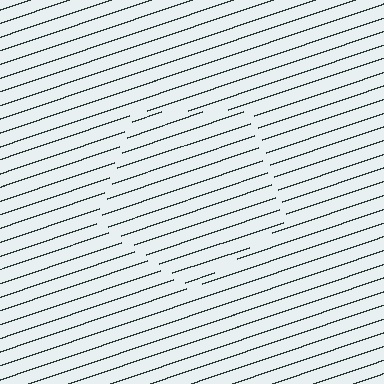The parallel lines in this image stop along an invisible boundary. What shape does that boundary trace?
An illusory pentagon. The interior of the shape contains the same grating, shifted by half a period — the contour is defined by the phase discontinuity where line-ends from the inner and outer gratings abut.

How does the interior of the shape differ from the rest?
The interior of the shape contains the same grating, shifted by half a period — the contour is defined by the phase discontinuity where line-ends from the inner and outer gratings abut.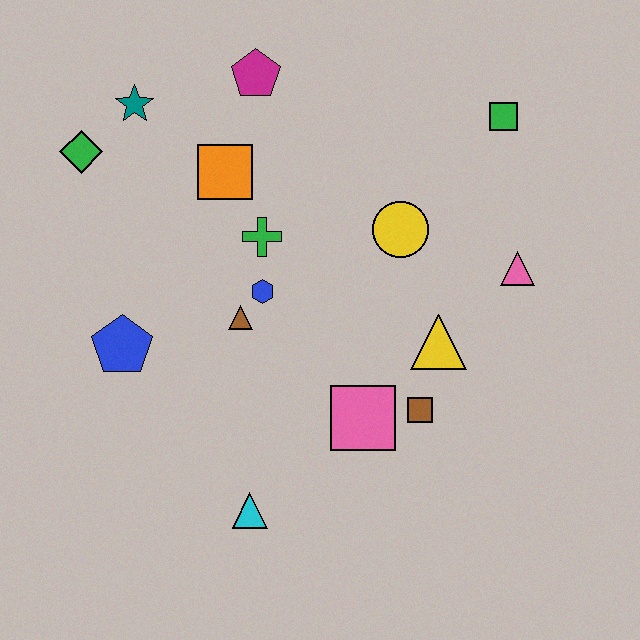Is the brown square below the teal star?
Yes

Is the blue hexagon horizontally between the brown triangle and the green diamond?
No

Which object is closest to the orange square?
The green cross is closest to the orange square.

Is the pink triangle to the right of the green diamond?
Yes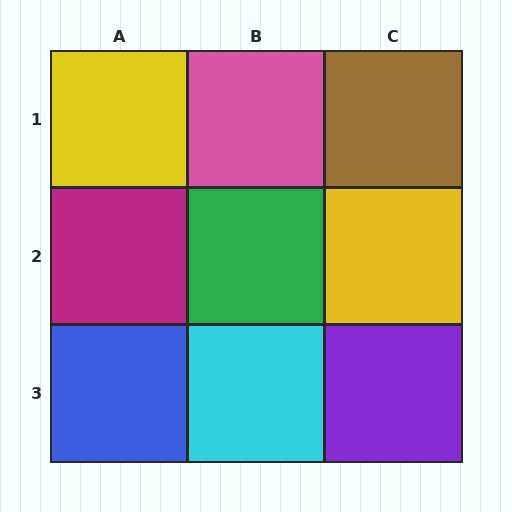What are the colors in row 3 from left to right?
Blue, cyan, purple.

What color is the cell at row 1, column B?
Pink.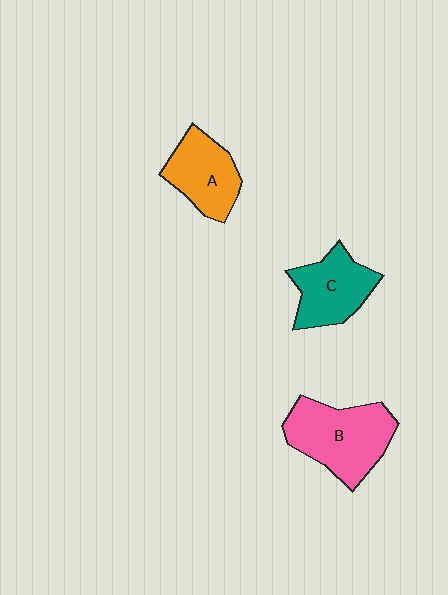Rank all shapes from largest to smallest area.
From largest to smallest: B (pink), C (teal), A (orange).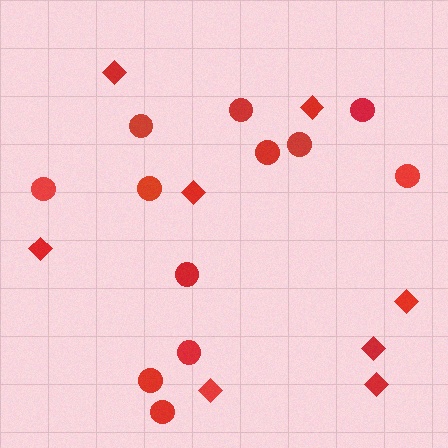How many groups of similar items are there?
There are 2 groups: one group of circles (12) and one group of diamonds (8).